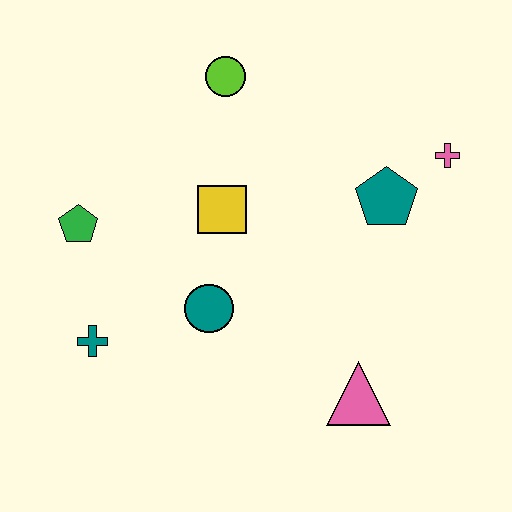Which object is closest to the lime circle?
The yellow square is closest to the lime circle.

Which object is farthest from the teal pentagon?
The teal cross is farthest from the teal pentagon.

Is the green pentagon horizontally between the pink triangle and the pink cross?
No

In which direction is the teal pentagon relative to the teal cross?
The teal pentagon is to the right of the teal cross.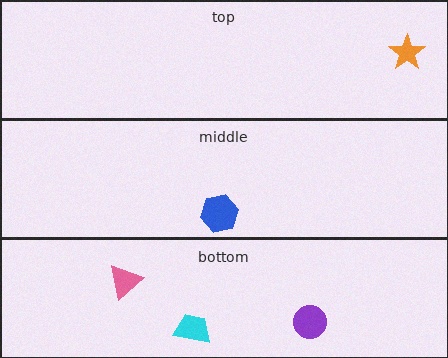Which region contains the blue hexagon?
The middle region.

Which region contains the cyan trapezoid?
The bottom region.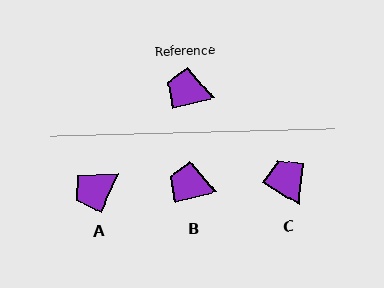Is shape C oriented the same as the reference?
No, it is off by about 46 degrees.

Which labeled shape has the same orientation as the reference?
B.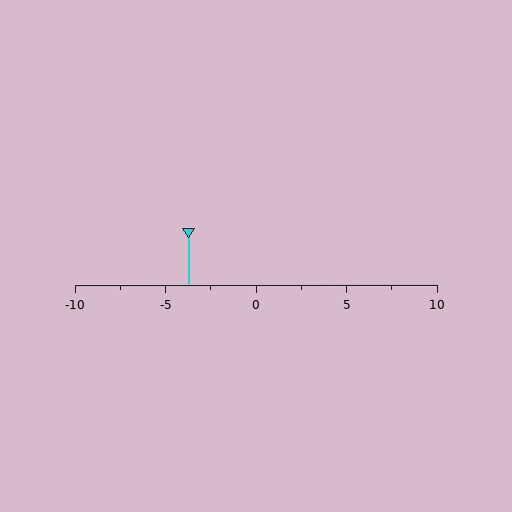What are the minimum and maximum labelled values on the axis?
The axis runs from -10 to 10.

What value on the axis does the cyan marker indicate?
The marker indicates approximately -3.8.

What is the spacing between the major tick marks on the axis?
The major ticks are spaced 5 apart.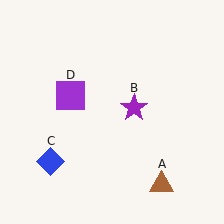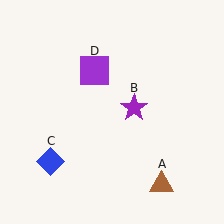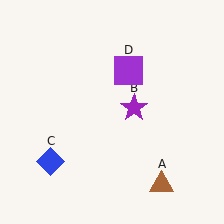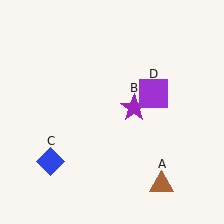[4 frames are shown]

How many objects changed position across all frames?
1 object changed position: purple square (object D).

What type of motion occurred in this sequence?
The purple square (object D) rotated clockwise around the center of the scene.